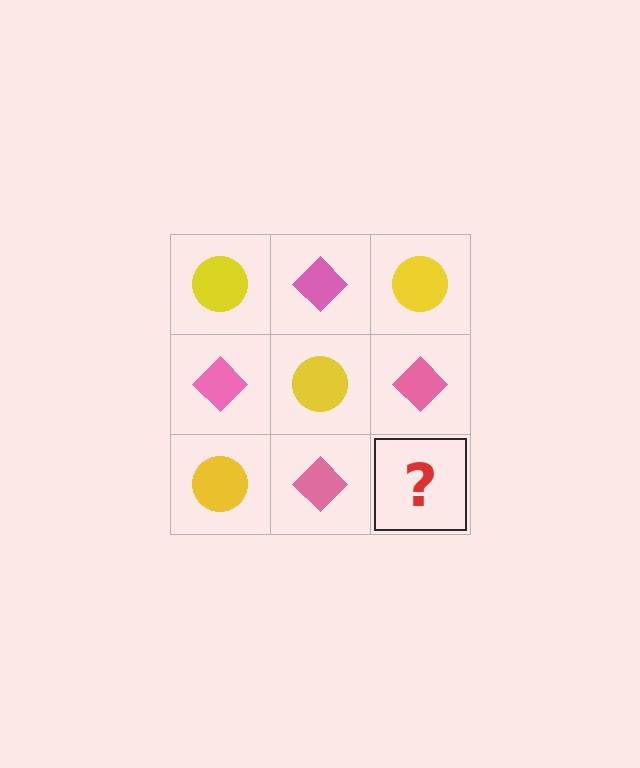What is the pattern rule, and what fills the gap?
The rule is that it alternates yellow circle and pink diamond in a checkerboard pattern. The gap should be filled with a yellow circle.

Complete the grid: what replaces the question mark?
The question mark should be replaced with a yellow circle.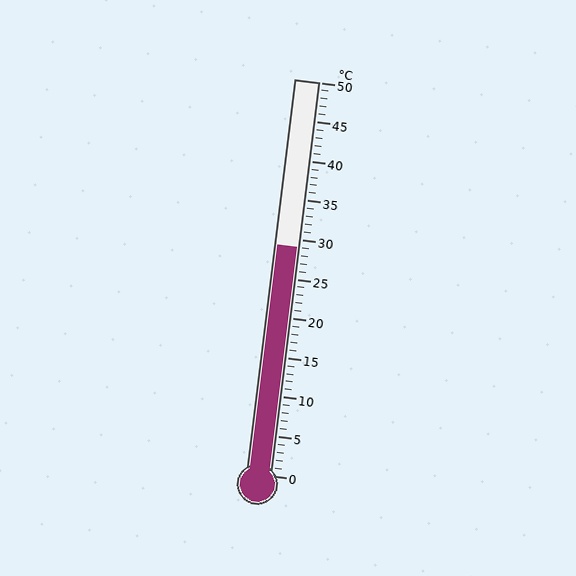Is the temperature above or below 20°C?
The temperature is above 20°C.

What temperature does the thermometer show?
The thermometer shows approximately 29°C.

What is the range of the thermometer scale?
The thermometer scale ranges from 0°C to 50°C.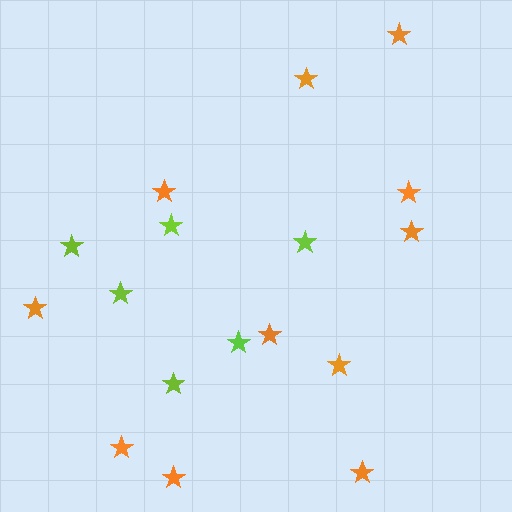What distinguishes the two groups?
There are 2 groups: one group of lime stars (6) and one group of orange stars (11).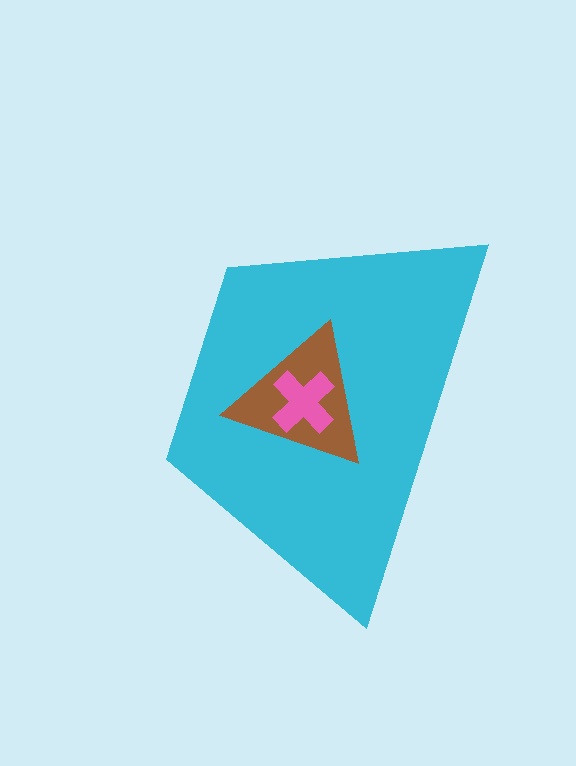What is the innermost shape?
The pink cross.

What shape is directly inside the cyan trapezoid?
The brown triangle.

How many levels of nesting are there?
3.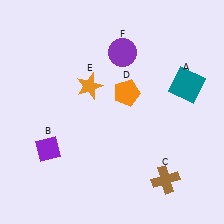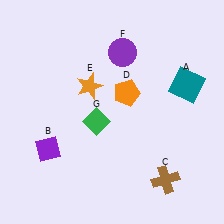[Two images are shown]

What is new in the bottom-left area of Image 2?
A green diamond (G) was added in the bottom-left area of Image 2.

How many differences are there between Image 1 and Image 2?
There is 1 difference between the two images.